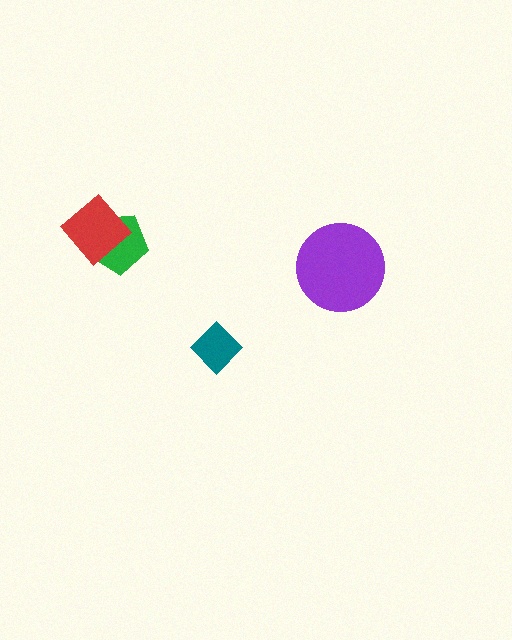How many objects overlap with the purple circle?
0 objects overlap with the purple circle.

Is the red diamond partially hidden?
No, no other shape covers it.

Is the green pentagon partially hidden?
Yes, it is partially covered by another shape.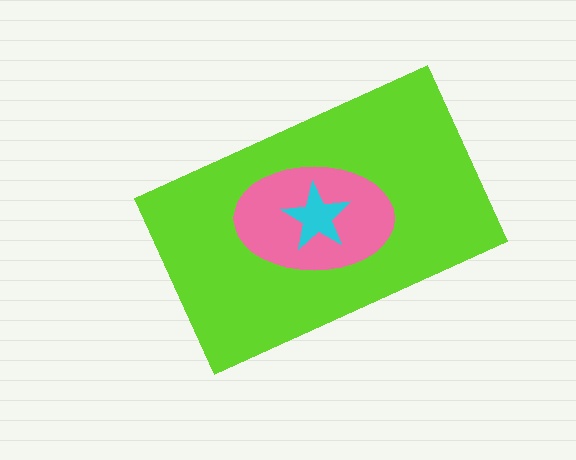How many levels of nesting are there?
3.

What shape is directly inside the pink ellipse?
The cyan star.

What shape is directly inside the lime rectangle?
The pink ellipse.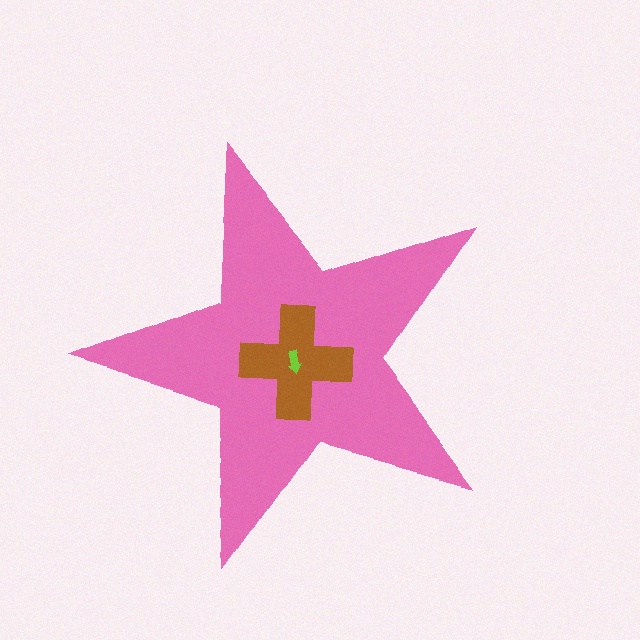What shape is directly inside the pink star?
The brown cross.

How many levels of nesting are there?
3.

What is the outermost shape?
The pink star.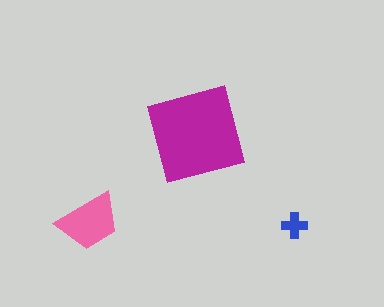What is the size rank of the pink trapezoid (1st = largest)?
2nd.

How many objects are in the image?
There are 3 objects in the image.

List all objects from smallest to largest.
The blue cross, the pink trapezoid, the magenta square.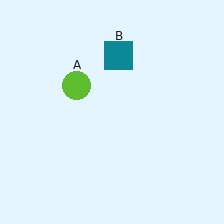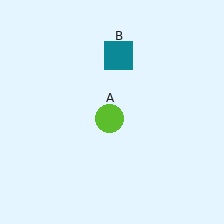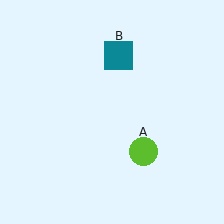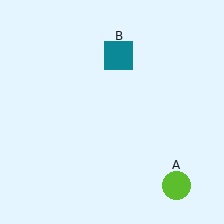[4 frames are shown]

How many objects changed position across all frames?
1 object changed position: lime circle (object A).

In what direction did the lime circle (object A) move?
The lime circle (object A) moved down and to the right.